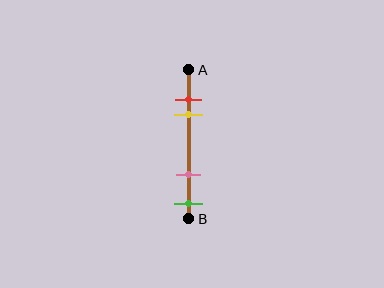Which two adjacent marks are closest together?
The red and yellow marks are the closest adjacent pair.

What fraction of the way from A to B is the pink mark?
The pink mark is approximately 70% (0.7) of the way from A to B.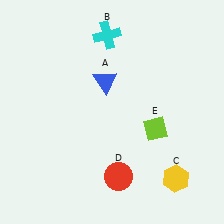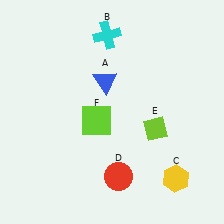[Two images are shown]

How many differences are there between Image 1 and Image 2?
There is 1 difference between the two images.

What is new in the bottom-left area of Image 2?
A lime square (F) was added in the bottom-left area of Image 2.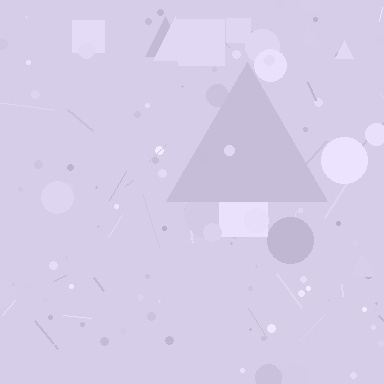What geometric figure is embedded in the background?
A triangle is embedded in the background.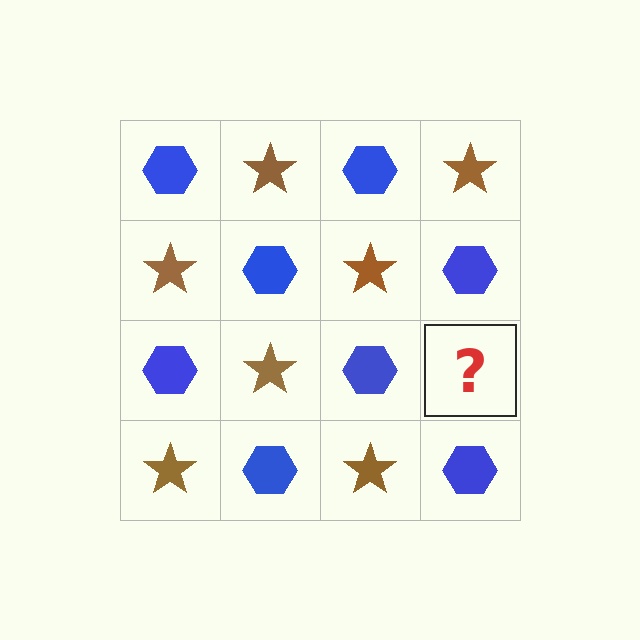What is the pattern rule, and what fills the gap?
The rule is that it alternates blue hexagon and brown star in a checkerboard pattern. The gap should be filled with a brown star.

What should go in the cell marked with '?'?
The missing cell should contain a brown star.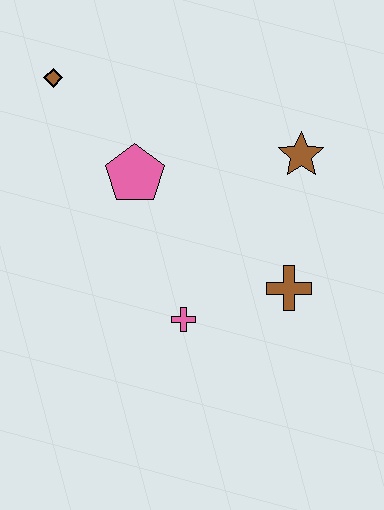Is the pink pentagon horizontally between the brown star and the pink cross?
No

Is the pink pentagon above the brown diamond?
No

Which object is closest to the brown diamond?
The pink pentagon is closest to the brown diamond.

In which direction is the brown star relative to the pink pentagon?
The brown star is to the right of the pink pentagon.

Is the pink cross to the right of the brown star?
No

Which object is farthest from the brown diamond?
The brown cross is farthest from the brown diamond.